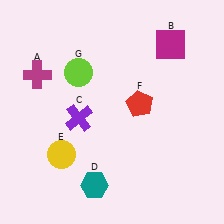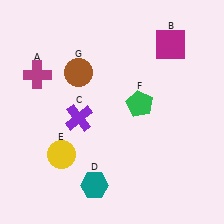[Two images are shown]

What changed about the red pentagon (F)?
In Image 1, F is red. In Image 2, it changed to green.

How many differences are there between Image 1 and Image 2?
There are 2 differences between the two images.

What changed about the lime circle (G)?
In Image 1, G is lime. In Image 2, it changed to brown.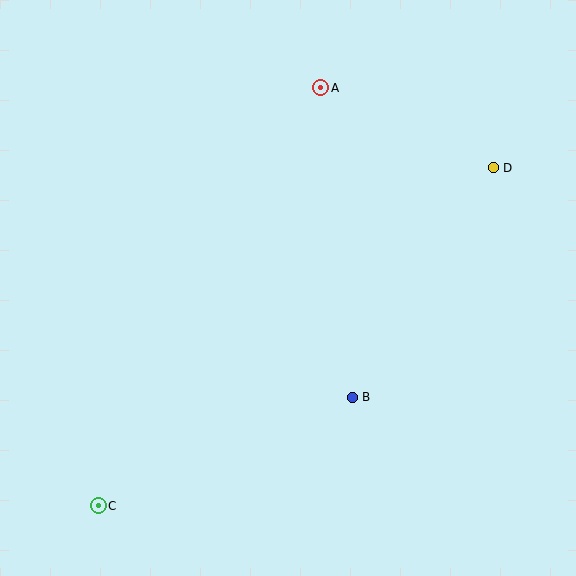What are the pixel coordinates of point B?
Point B is at (352, 397).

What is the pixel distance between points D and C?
The distance between D and C is 520 pixels.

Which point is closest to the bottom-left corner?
Point C is closest to the bottom-left corner.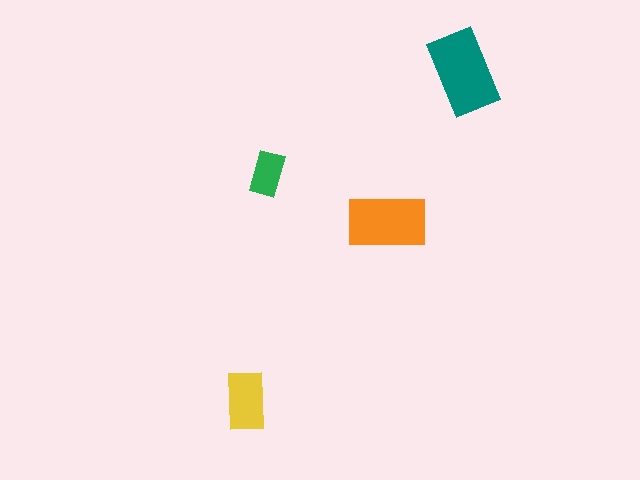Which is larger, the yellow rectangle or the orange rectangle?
The orange one.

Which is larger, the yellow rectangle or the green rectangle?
The yellow one.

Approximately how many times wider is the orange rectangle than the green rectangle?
About 2 times wider.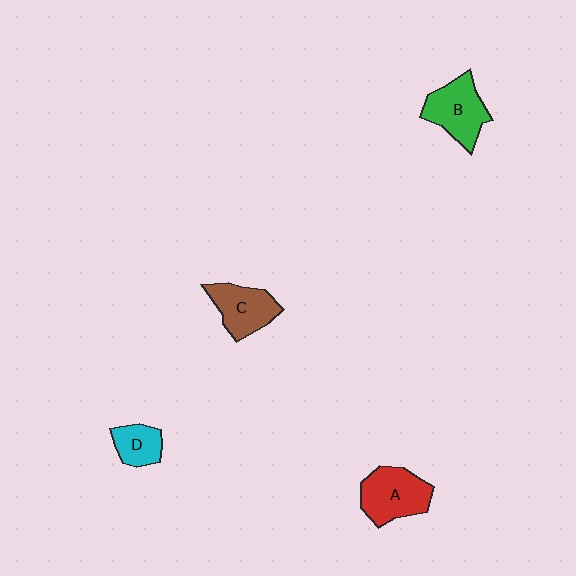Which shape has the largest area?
Shape A (red).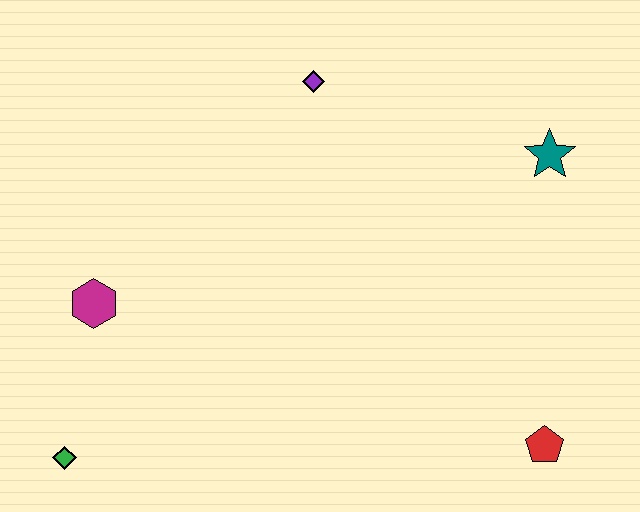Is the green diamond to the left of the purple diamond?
Yes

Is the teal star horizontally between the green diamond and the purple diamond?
No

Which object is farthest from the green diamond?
The teal star is farthest from the green diamond.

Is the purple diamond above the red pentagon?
Yes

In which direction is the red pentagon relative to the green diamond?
The red pentagon is to the right of the green diamond.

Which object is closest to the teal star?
The purple diamond is closest to the teal star.